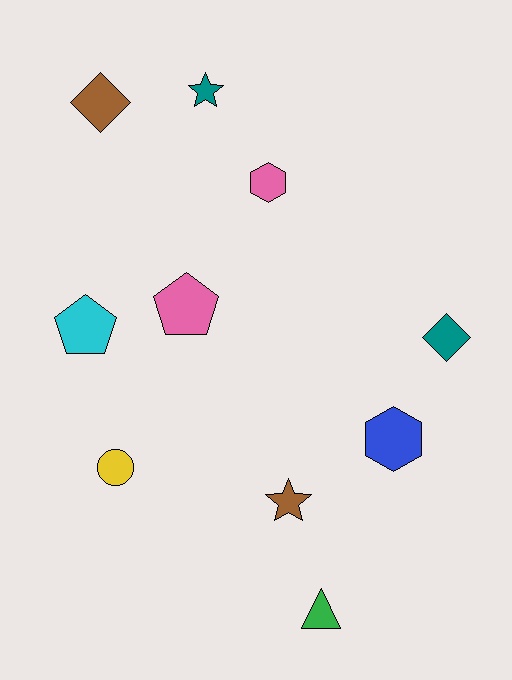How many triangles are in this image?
There is 1 triangle.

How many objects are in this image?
There are 10 objects.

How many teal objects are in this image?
There are 2 teal objects.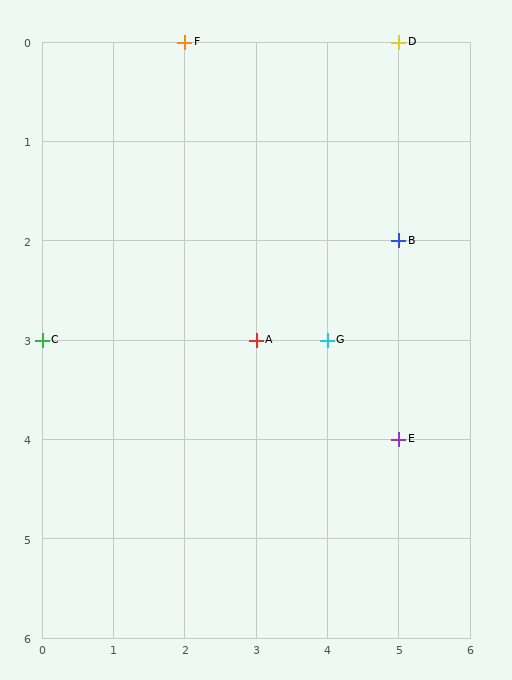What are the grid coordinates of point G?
Point G is at grid coordinates (4, 3).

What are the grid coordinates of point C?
Point C is at grid coordinates (0, 3).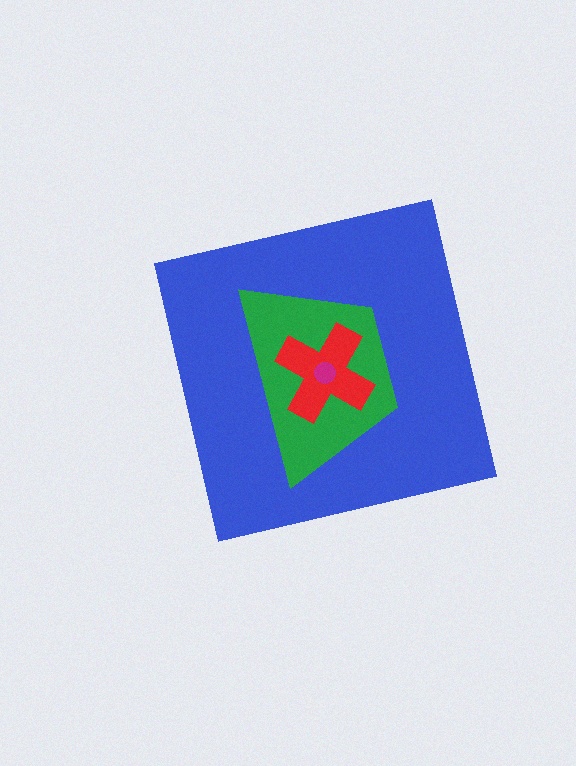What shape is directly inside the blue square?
The green trapezoid.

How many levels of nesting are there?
4.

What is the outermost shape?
The blue square.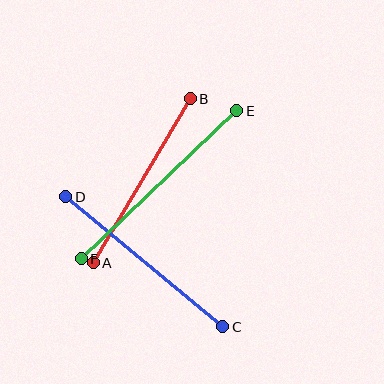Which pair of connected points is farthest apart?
Points E and F are farthest apart.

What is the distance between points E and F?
The distance is approximately 214 pixels.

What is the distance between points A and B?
The distance is approximately 190 pixels.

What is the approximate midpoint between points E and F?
The midpoint is at approximately (159, 185) pixels.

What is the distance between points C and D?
The distance is approximately 204 pixels.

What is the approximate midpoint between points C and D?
The midpoint is at approximately (144, 262) pixels.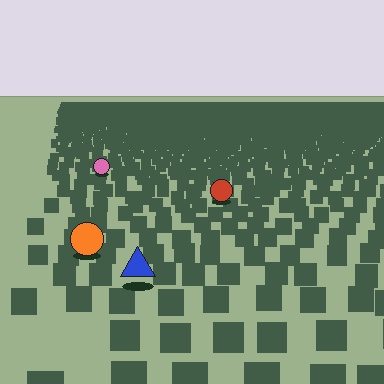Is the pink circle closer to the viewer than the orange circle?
No. The orange circle is closer — you can tell from the texture gradient: the ground texture is coarser near it.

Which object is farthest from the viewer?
The pink circle is farthest from the viewer. It appears smaller and the ground texture around it is denser.